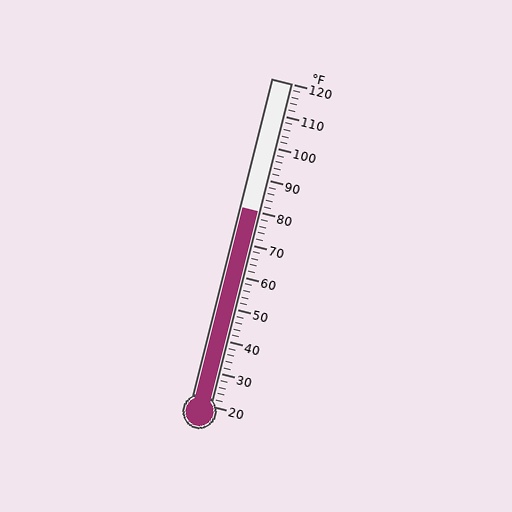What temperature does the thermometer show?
The thermometer shows approximately 80°F.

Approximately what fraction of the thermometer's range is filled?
The thermometer is filled to approximately 60% of its range.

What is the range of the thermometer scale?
The thermometer scale ranges from 20°F to 120°F.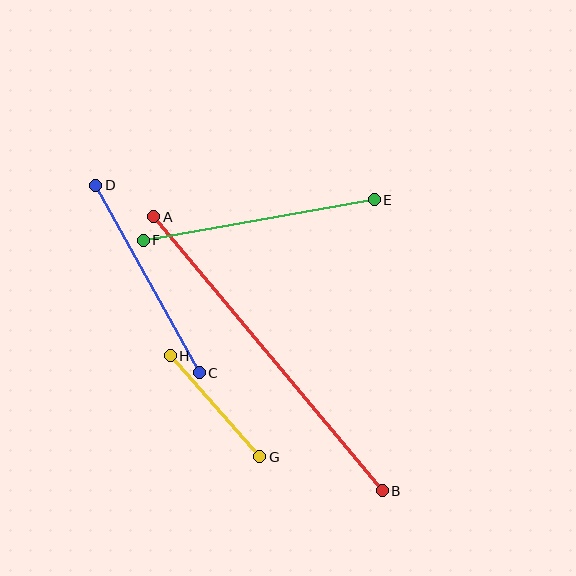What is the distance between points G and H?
The distance is approximately 135 pixels.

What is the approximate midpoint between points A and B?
The midpoint is at approximately (268, 354) pixels.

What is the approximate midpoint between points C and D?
The midpoint is at approximately (148, 279) pixels.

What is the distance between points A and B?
The distance is approximately 357 pixels.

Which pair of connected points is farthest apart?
Points A and B are farthest apart.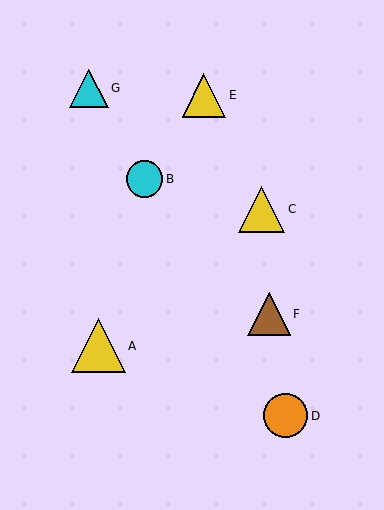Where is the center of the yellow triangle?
The center of the yellow triangle is at (204, 95).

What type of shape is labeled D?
Shape D is an orange circle.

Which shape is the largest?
The yellow triangle (labeled A) is the largest.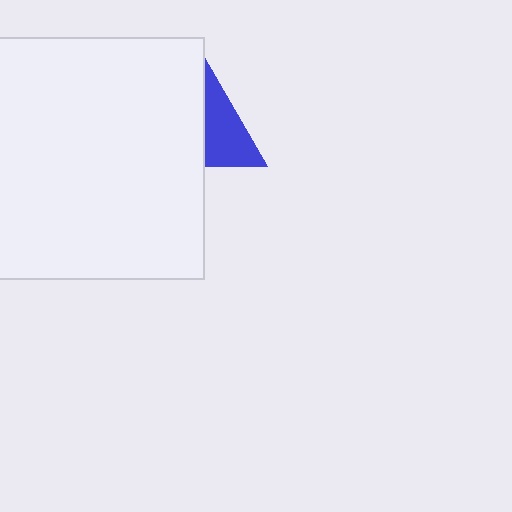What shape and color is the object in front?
The object in front is a white square.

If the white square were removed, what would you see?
You would see the complete blue triangle.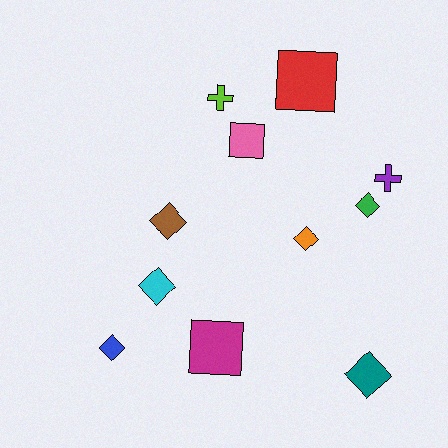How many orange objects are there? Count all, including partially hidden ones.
There is 1 orange object.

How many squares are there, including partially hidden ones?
There are 3 squares.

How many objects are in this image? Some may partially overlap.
There are 11 objects.